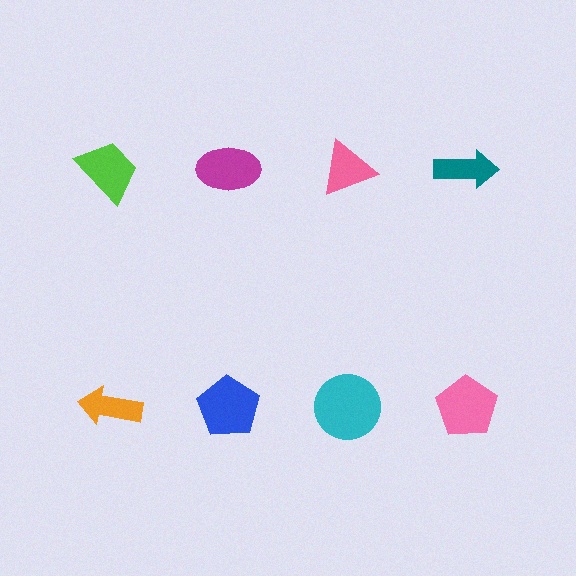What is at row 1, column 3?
A pink triangle.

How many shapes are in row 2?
4 shapes.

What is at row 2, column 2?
A blue pentagon.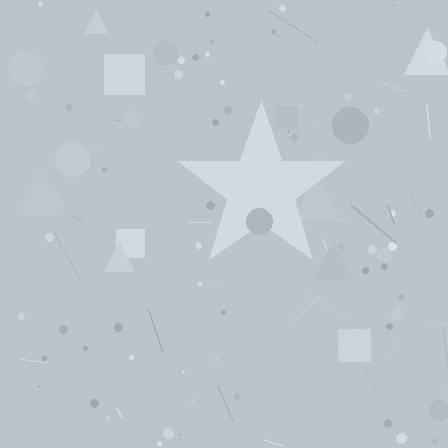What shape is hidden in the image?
A star is hidden in the image.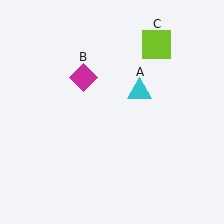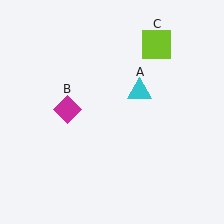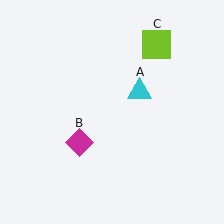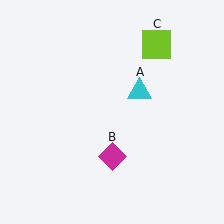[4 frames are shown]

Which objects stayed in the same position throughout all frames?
Cyan triangle (object A) and lime square (object C) remained stationary.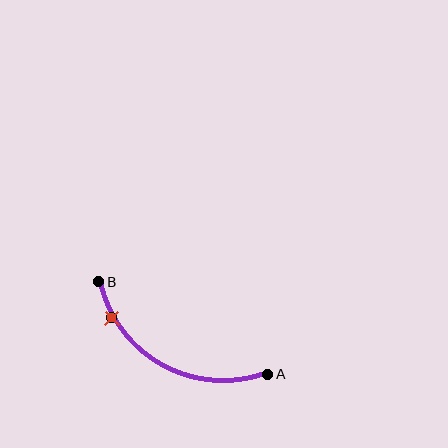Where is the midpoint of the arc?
The arc midpoint is the point on the curve farthest from the straight line joining A and B. It sits below that line.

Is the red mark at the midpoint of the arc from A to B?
No. The red mark lies on the arc but is closer to endpoint B. The arc midpoint would be at the point on the curve equidistant along the arc from both A and B.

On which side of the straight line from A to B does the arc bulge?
The arc bulges below the straight line connecting A and B.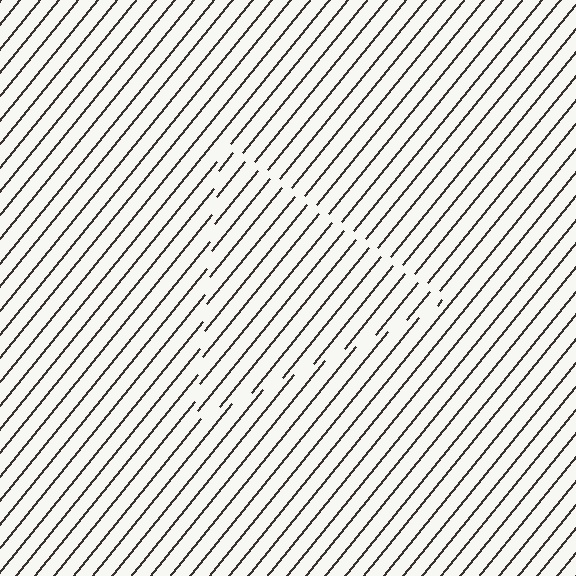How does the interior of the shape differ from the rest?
The interior of the shape contains the same grating, shifted by half a period — the contour is defined by the phase discontinuity where line-ends from the inner and outer gratings abut.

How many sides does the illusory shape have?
3 sides — the line-ends trace a triangle.